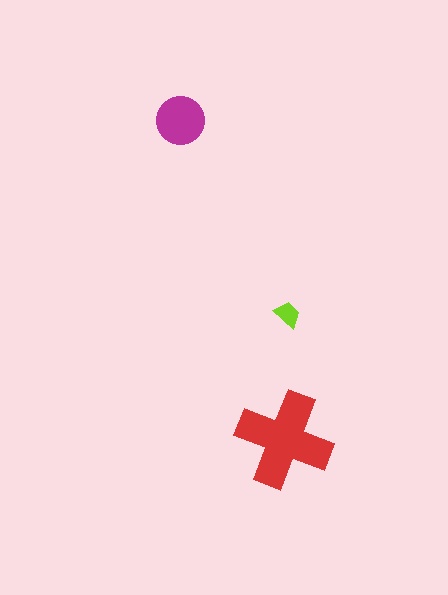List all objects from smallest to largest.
The lime trapezoid, the magenta circle, the red cross.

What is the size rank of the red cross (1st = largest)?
1st.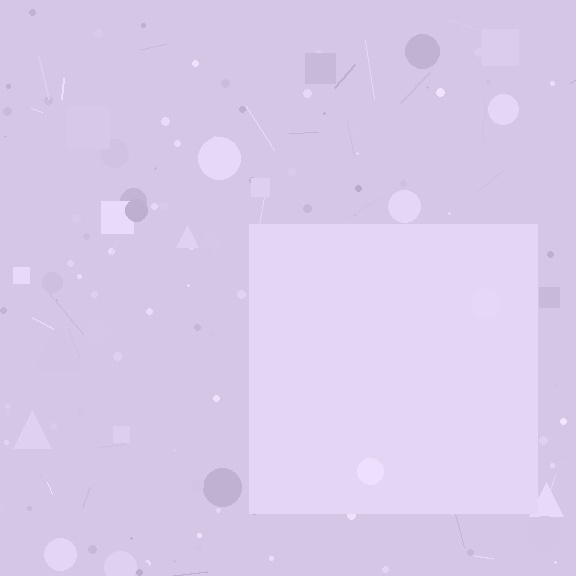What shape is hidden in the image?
A square is hidden in the image.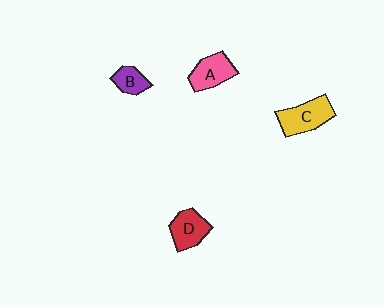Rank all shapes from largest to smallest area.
From largest to smallest: C (yellow), A (pink), D (red), B (purple).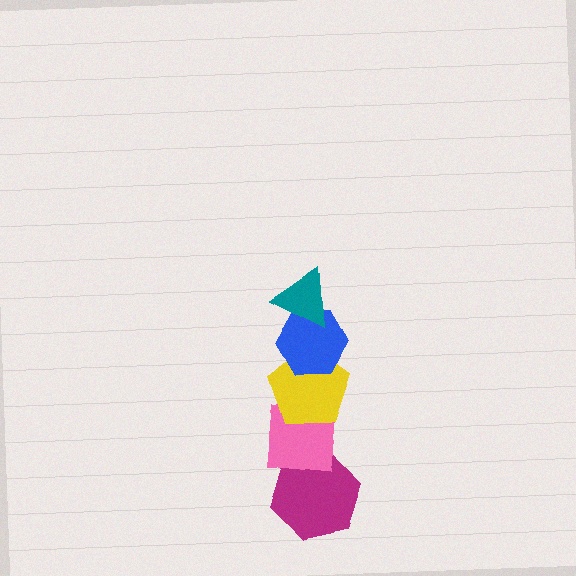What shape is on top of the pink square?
The yellow pentagon is on top of the pink square.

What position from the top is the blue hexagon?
The blue hexagon is 2nd from the top.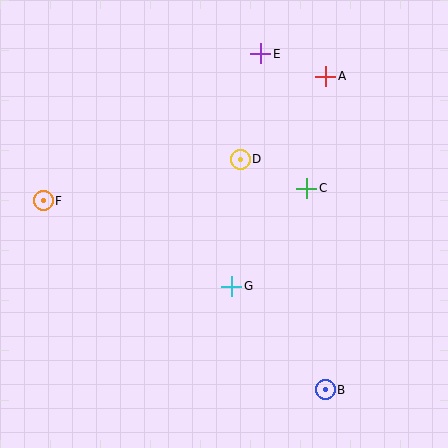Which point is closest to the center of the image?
Point G at (232, 286) is closest to the center.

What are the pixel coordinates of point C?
Point C is at (307, 188).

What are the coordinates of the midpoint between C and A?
The midpoint between C and A is at (316, 132).